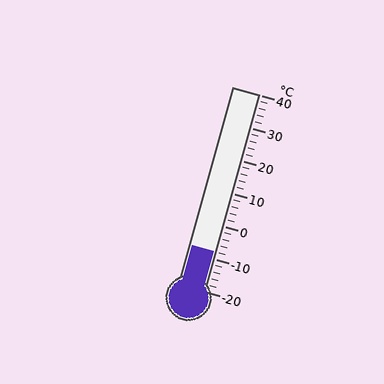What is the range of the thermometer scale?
The thermometer scale ranges from -20°C to 40°C.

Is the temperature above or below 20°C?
The temperature is below 20°C.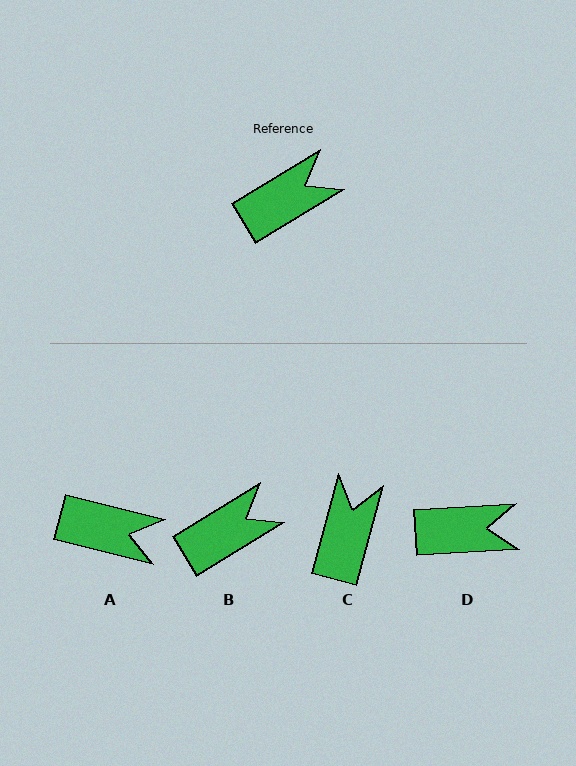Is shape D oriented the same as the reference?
No, it is off by about 28 degrees.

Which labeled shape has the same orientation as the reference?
B.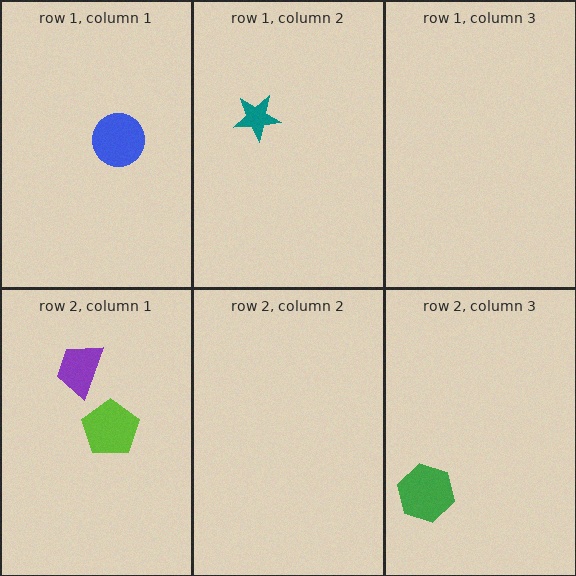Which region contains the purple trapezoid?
The row 2, column 1 region.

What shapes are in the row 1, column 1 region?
The blue circle.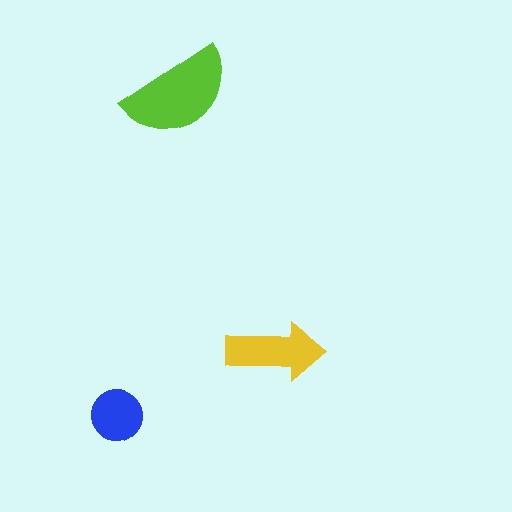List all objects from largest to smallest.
The lime semicircle, the yellow arrow, the blue circle.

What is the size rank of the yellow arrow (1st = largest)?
2nd.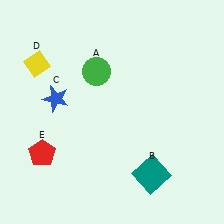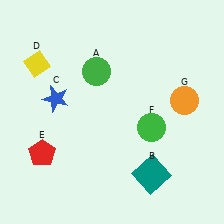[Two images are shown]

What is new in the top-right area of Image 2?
An orange circle (G) was added in the top-right area of Image 2.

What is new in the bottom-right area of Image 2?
A green circle (F) was added in the bottom-right area of Image 2.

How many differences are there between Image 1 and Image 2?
There are 2 differences between the two images.